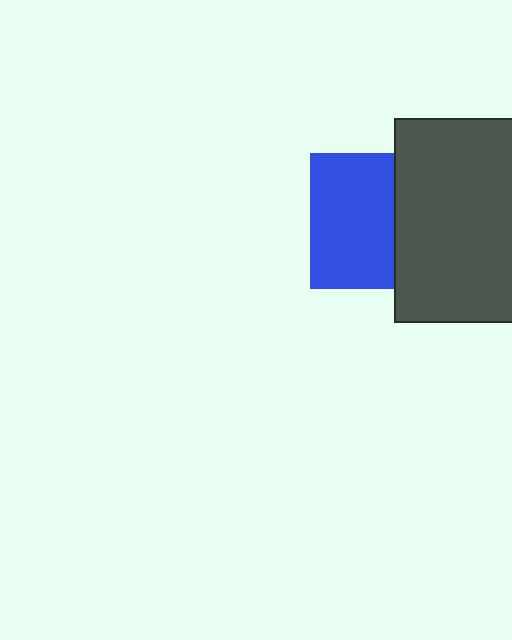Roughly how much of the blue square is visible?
About half of it is visible (roughly 62%).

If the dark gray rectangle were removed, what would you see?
You would see the complete blue square.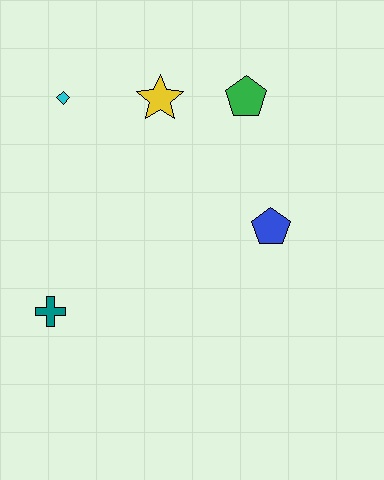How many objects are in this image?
There are 5 objects.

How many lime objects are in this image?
There are no lime objects.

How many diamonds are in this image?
There is 1 diamond.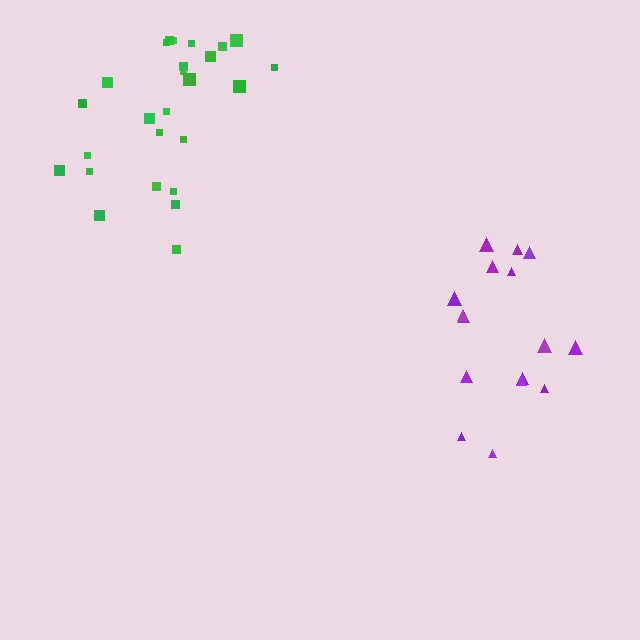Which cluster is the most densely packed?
Green.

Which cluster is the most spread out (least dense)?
Purple.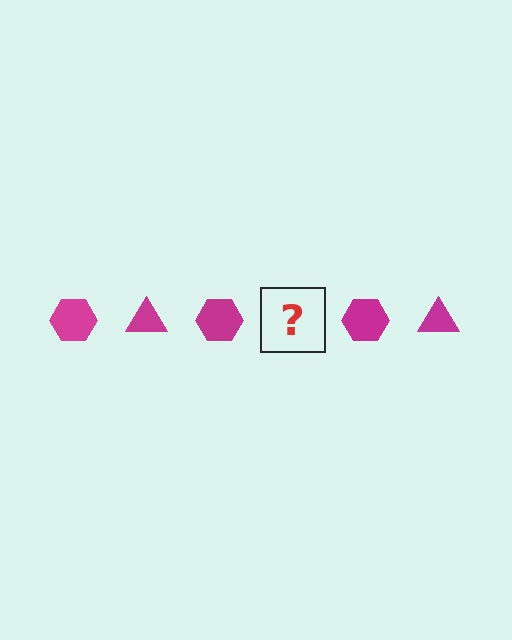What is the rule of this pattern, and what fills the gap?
The rule is that the pattern cycles through hexagon, triangle shapes in magenta. The gap should be filled with a magenta triangle.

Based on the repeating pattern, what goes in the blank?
The blank should be a magenta triangle.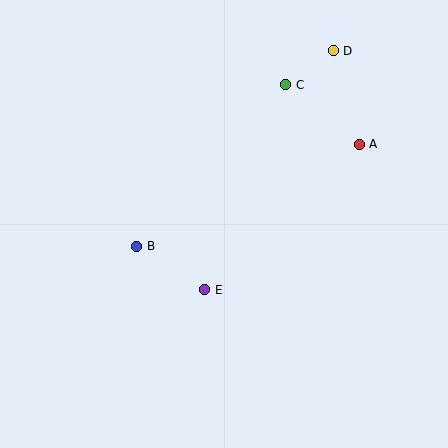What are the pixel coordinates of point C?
Point C is at (286, 85).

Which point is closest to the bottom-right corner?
Point E is closest to the bottom-right corner.